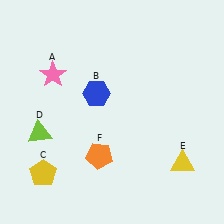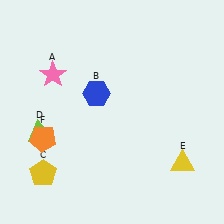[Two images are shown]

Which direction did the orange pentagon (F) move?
The orange pentagon (F) moved left.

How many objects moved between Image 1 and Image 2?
1 object moved between the two images.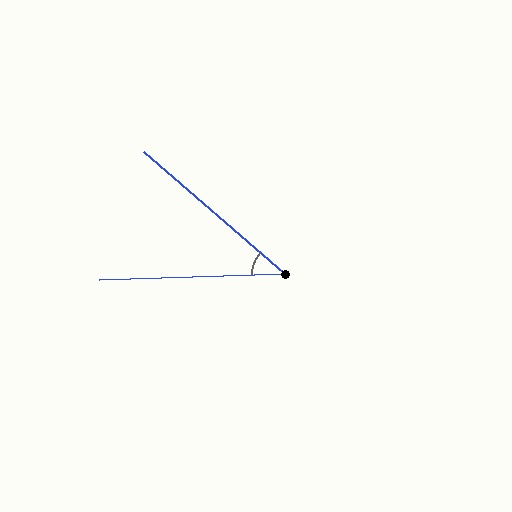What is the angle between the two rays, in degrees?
Approximately 43 degrees.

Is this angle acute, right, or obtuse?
It is acute.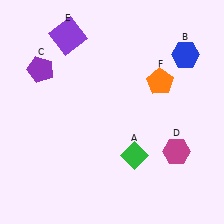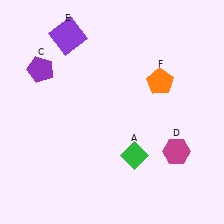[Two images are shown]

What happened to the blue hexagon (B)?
The blue hexagon (B) was removed in Image 2. It was in the top-right area of Image 1.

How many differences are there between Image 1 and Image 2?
There is 1 difference between the two images.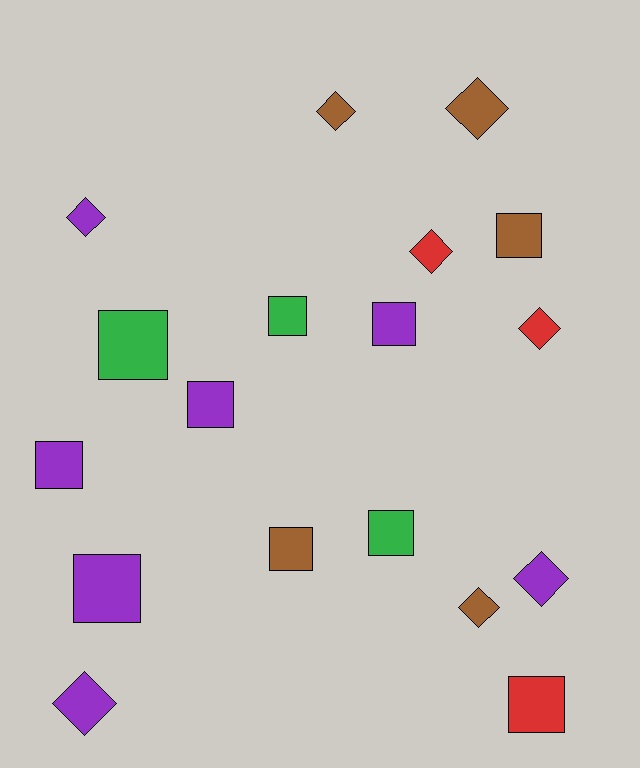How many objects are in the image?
There are 18 objects.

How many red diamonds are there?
There are 2 red diamonds.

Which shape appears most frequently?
Square, with 10 objects.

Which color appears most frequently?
Purple, with 7 objects.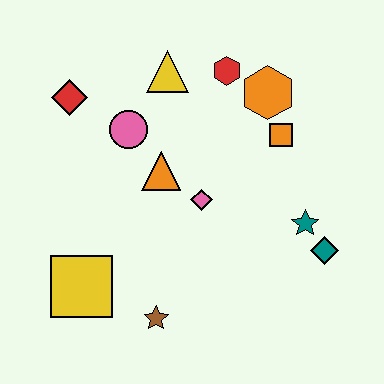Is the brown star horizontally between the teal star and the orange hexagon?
No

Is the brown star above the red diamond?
No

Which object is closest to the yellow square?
The brown star is closest to the yellow square.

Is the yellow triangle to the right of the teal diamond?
No